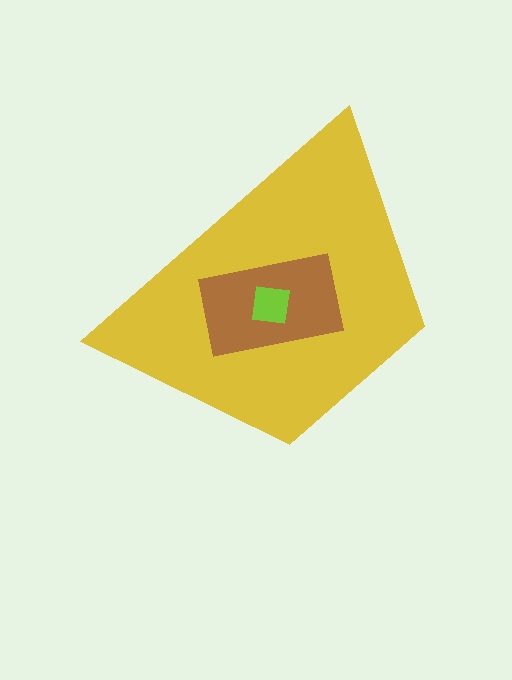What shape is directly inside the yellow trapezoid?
The brown rectangle.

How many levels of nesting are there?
3.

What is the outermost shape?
The yellow trapezoid.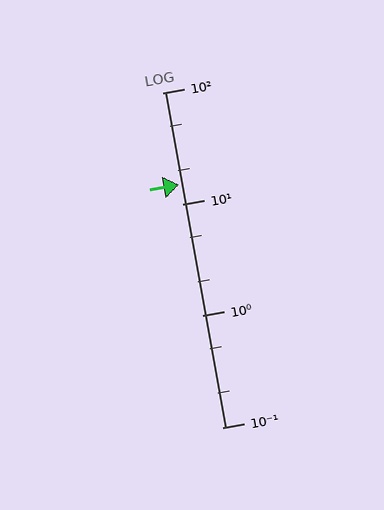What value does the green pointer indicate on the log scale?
The pointer indicates approximately 15.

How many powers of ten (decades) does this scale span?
The scale spans 3 decades, from 0.1 to 100.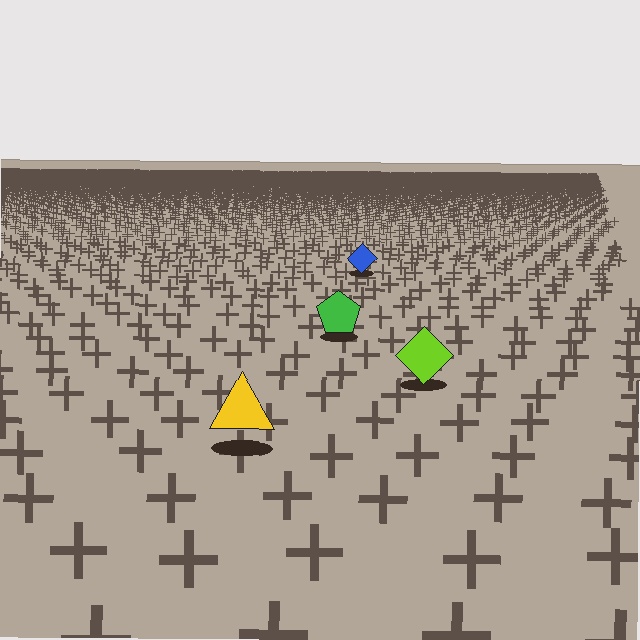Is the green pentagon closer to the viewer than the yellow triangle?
No. The yellow triangle is closer — you can tell from the texture gradient: the ground texture is coarser near it.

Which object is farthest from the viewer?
The blue diamond is farthest from the viewer. It appears smaller and the ground texture around it is denser.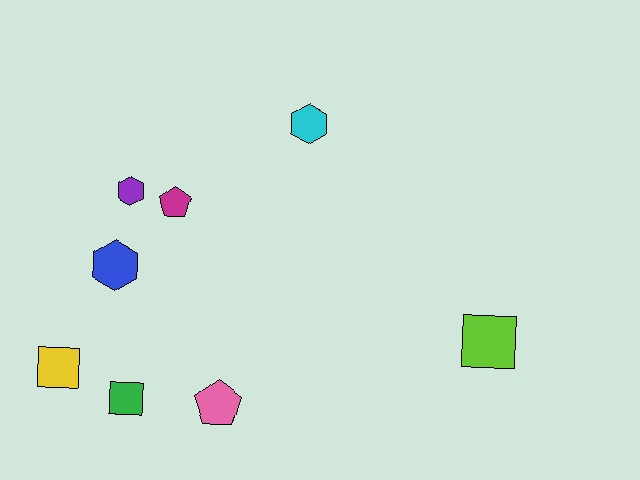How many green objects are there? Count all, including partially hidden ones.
There is 1 green object.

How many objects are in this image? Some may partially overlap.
There are 8 objects.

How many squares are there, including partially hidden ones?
There are 3 squares.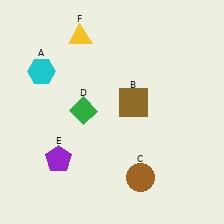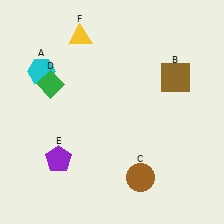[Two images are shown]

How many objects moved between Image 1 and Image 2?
2 objects moved between the two images.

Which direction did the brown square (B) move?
The brown square (B) moved right.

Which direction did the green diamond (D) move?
The green diamond (D) moved left.